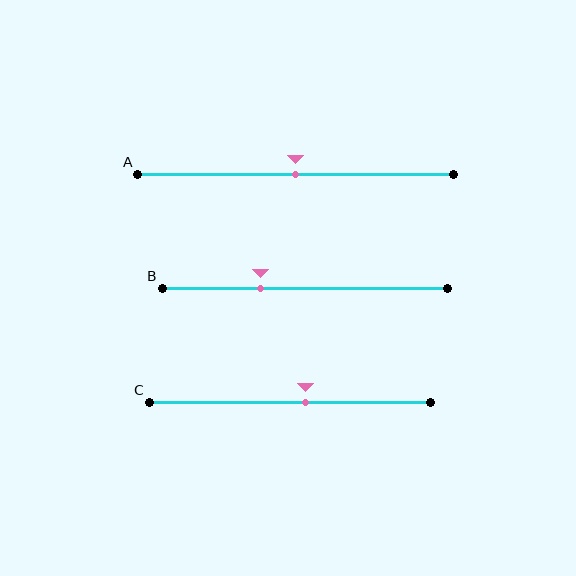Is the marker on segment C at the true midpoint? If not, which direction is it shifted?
No, the marker on segment C is shifted to the right by about 6% of the segment length.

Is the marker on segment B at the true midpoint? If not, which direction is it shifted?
No, the marker on segment B is shifted to the left by about 16% of the segment length.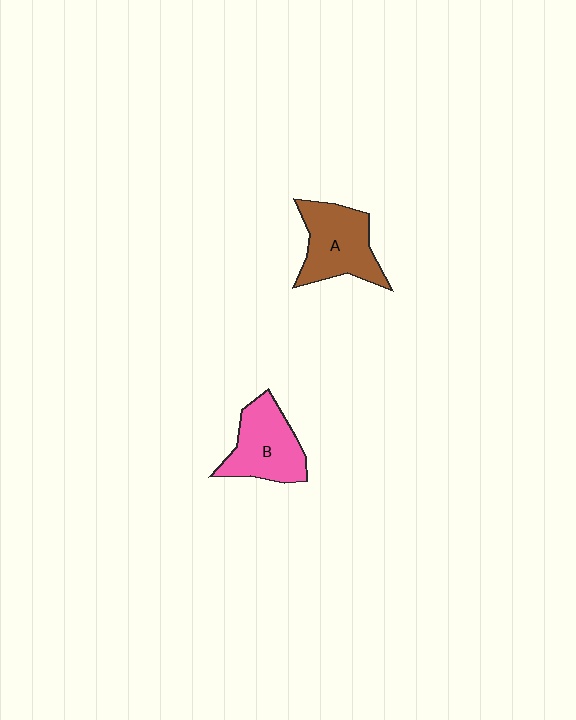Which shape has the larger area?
Shape A (brown).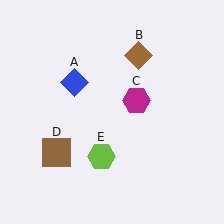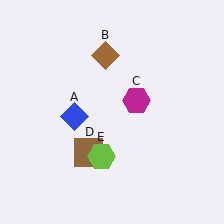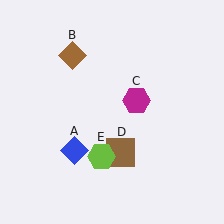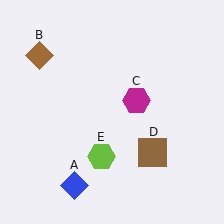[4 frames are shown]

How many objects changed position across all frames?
3 objects changed position: blue diamond (object A), brown diamond (object B), brown square (object D).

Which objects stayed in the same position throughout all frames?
Magenta hexagon (object C) and lime hexagon (object E) remained stationary.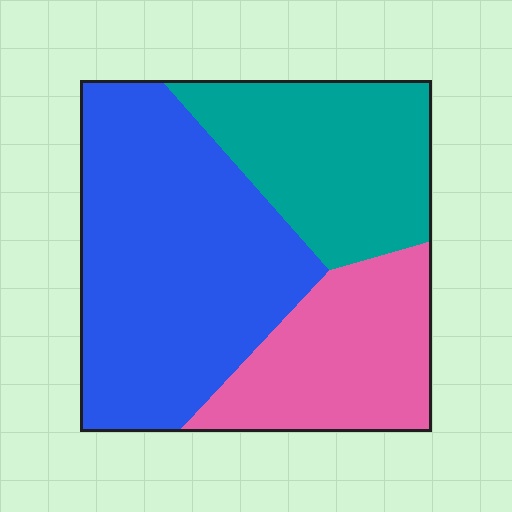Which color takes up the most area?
Blue, at roughly 50%.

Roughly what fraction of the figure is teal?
Teal covers 27% of the figure.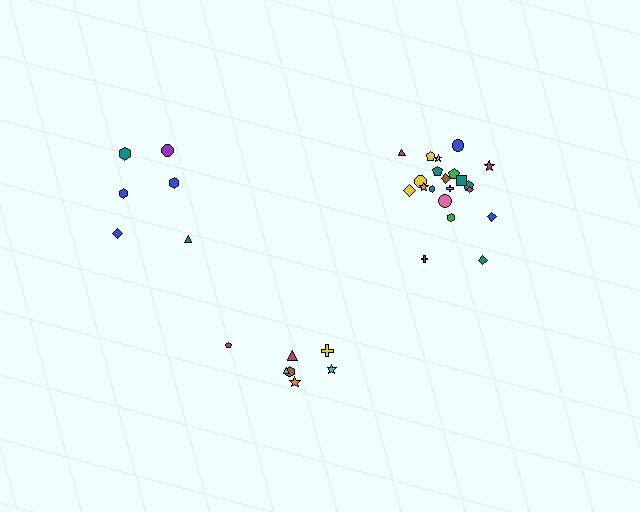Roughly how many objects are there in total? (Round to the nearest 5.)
Roughly 35 objects in total.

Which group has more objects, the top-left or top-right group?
The top-right group.